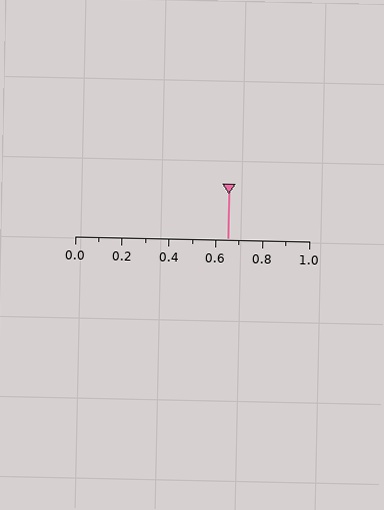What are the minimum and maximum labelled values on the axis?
The axis runs from 0.0 to 1.0.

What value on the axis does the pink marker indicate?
The marker indicates approximately 0.65.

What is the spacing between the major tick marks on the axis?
The major ticks are spaced 0.2 apart.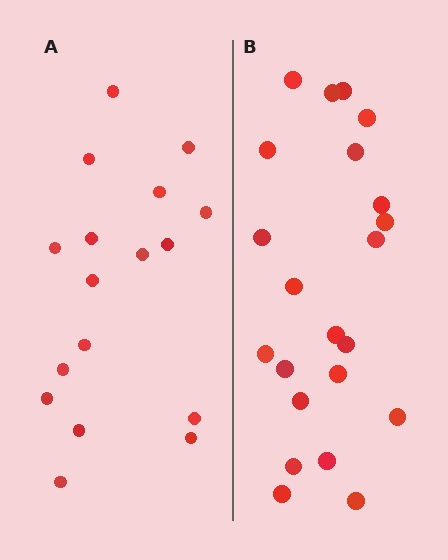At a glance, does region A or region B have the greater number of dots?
Region B (the right region) has more dots.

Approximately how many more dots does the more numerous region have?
Region B has about 5 more dots than region A.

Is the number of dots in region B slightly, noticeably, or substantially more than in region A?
Region B has noticeably more, but not dramatically so. The ratio is roughly 1.3 to 1.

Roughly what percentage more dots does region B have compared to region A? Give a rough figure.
About 30% more.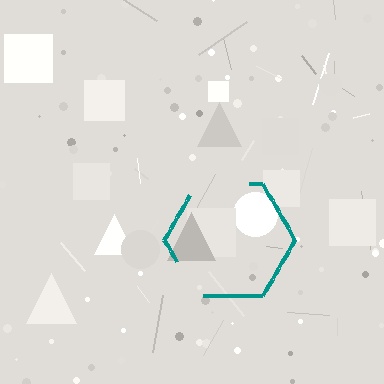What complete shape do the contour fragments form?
The contour fragments form a hexagon.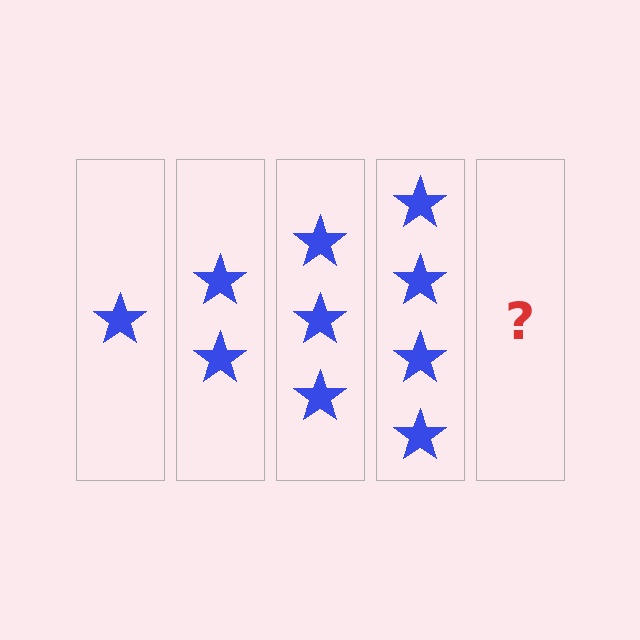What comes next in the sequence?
The next element should be 5 stars.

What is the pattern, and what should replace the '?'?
The pattern is that each step adds one more star. The '?' should be 5 stars.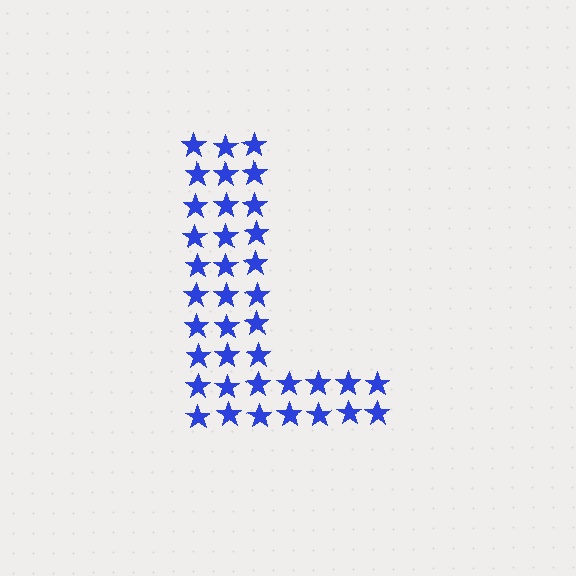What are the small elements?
The small elements are stars.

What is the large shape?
The large shape is the letter L.